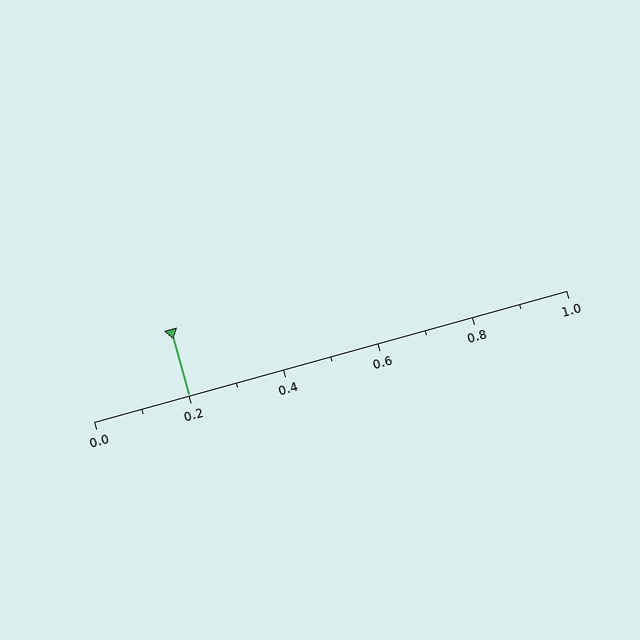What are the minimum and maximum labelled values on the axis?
The axis runs from 0.0 to 1.0.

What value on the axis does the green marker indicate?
The marker indicates approximately 0.2.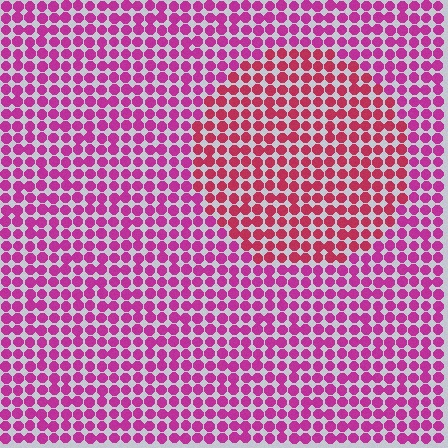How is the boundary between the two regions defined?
The boundary is defined purely by a slight shift in hue (about 28 degrees). Spacing, size, and orientation are identical on both sides.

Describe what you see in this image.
The image is filled with small magenta elements in a uniform arrangement. A circle-shaped region is visible where the elements are tinted to a slightly different hue, forming a subtle color boundary.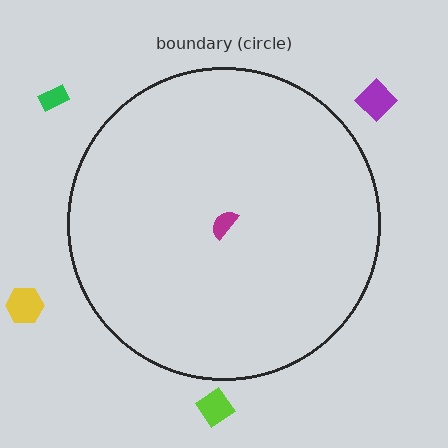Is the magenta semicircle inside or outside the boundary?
Inside.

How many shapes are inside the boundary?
1 inside, 4 outside.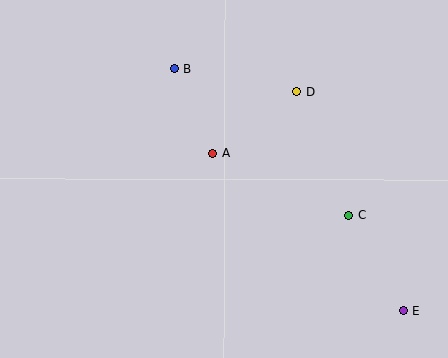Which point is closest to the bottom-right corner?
Point E is closest to the bottom-right corner.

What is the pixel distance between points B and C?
The distance between B and C is 228 pixels.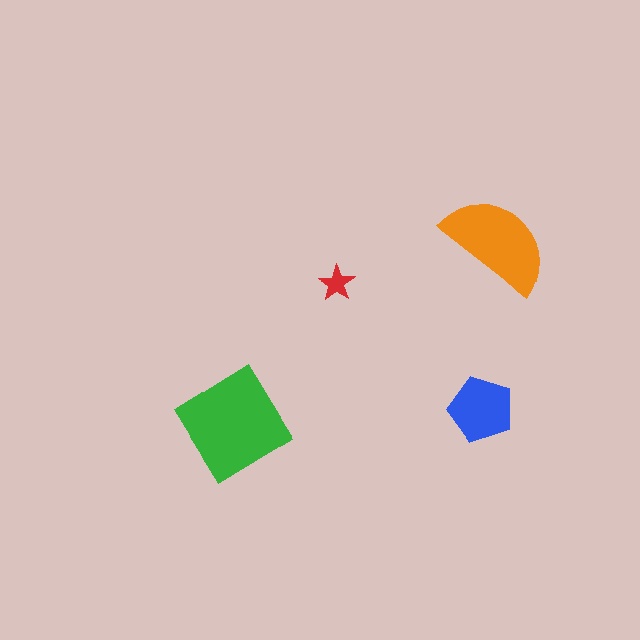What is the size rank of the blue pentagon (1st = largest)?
3rd.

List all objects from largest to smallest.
The green diamond, the orange semicircle, the blue pentagon, the red star.